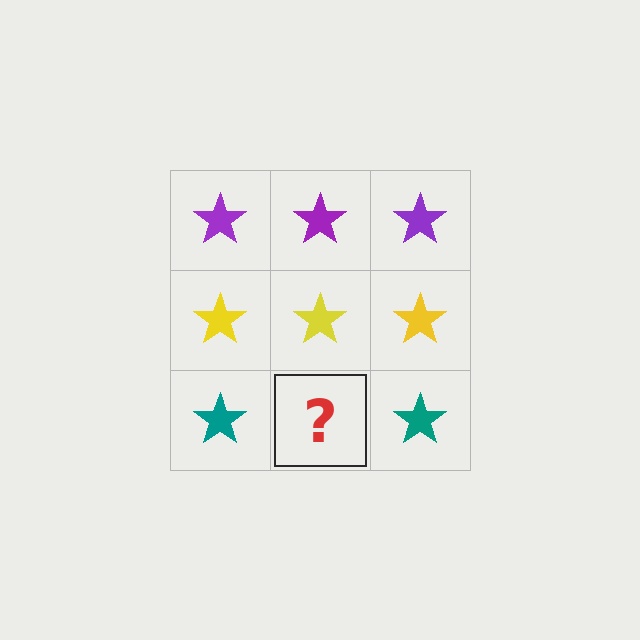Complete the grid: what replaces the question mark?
The question mark should be replaced with a teal star.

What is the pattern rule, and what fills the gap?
The rule is that each row has a consistent color. The gap should be filled with a teal star.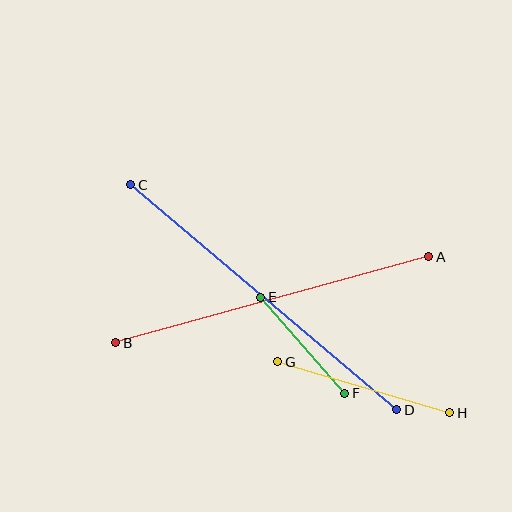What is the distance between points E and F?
The distance is approximately 128 pixels.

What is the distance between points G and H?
The distance is approximately 179 pixels.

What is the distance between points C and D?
The distance is approximately 348 pixels.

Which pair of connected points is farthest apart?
Points C and D are farthest apart.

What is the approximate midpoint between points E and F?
The midpoint is at approximately (303, 345) pixels.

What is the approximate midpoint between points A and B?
The midpoint is at approximately (272, 300) pixels.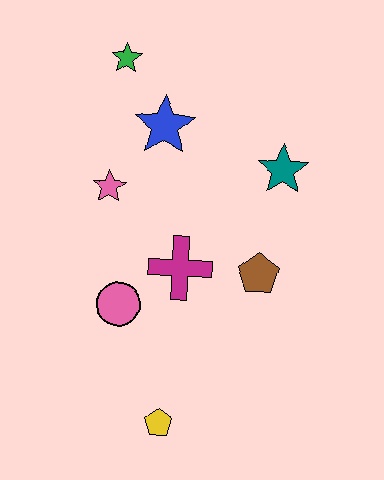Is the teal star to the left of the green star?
No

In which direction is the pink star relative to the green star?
The pink star is below the green star.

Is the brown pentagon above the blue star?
No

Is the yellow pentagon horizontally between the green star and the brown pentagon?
Yes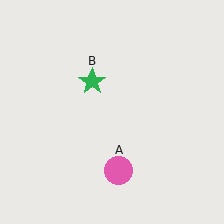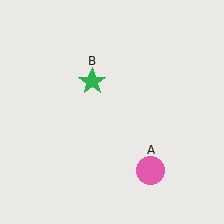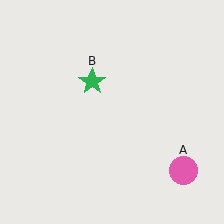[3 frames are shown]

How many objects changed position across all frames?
1 object changed position: pink circle (object A).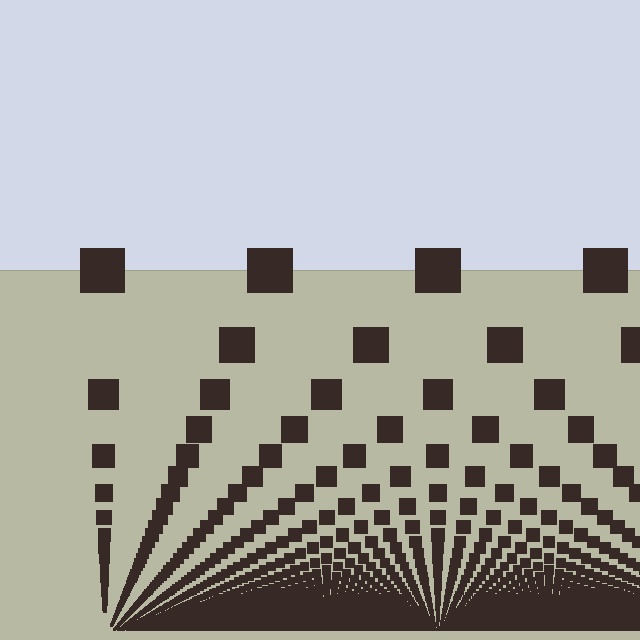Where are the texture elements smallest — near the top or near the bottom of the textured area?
Near the bottom.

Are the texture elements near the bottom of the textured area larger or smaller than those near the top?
Smaller. The gradient is inverted — elements near the bottom are smaller and denser.